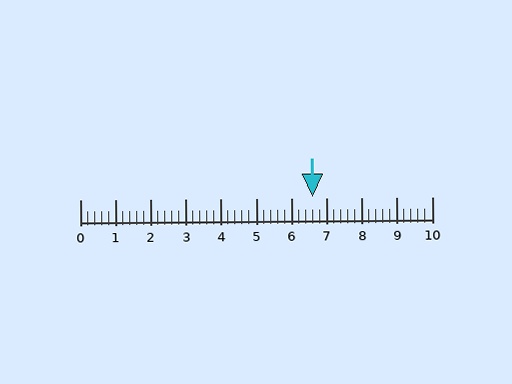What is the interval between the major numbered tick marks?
The major tick marks are spaced 1 units apart.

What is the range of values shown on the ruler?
The ruler shows values from 0 to 10.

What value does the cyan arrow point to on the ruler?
The cyan arrow points to approximately 6.6.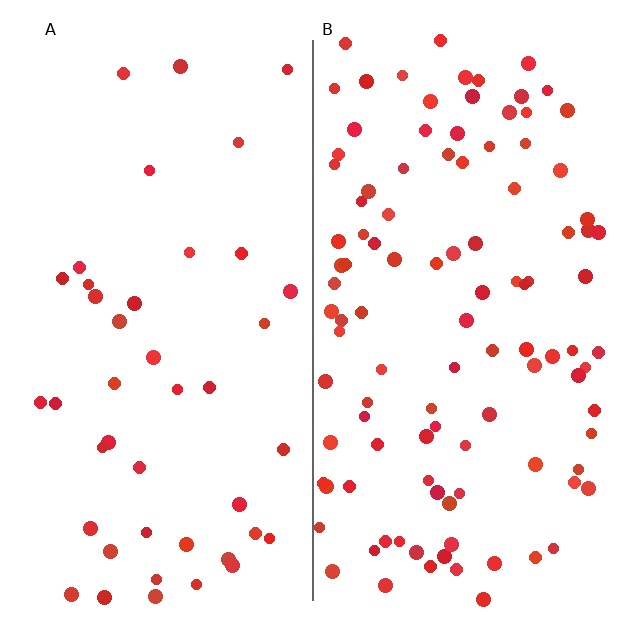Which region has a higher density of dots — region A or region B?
B (the right).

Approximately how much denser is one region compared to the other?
Approximately 2.5× — region B over region A.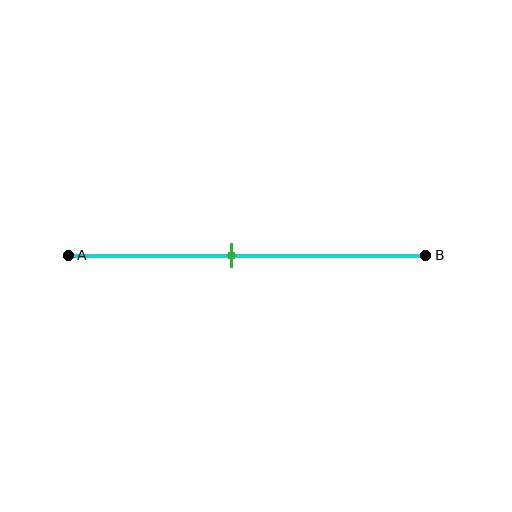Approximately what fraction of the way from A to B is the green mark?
The green mark is approximately 45% of the way from A to B.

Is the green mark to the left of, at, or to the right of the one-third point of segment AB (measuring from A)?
The green mark is to the right of the one-third point of segment AB.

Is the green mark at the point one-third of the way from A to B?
No, the mark is at about 45% from A, not at the 33% one-third point.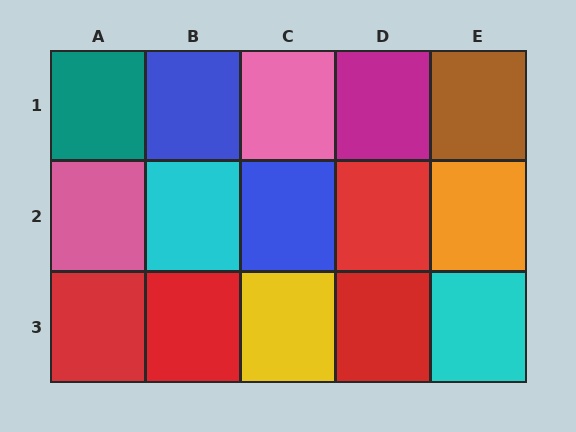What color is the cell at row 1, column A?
Teal.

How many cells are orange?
1 cell is orange.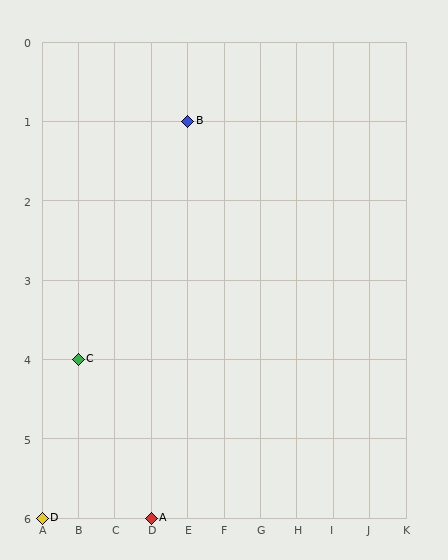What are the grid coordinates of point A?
Point A is at grid coordinates (D, 6).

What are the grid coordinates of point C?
Point C is at grid coordinates (B, 4).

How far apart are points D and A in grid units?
Points D and A are 3 columns apart.